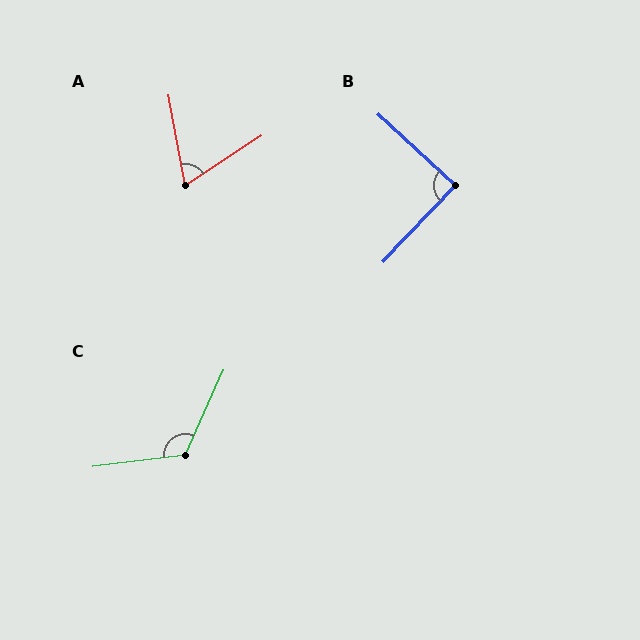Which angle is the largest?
C, at approximately 121 degrees.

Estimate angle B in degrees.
Approximately 89 degrees.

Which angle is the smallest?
A, at approximately 67 degrees.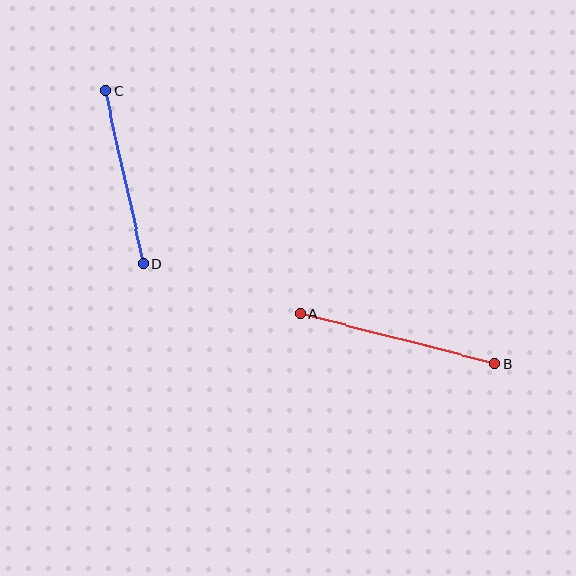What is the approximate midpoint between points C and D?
The midpoint is at approximately (124, 177) pixels.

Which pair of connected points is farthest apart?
Points A and B are farthest apart.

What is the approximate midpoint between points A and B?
The midpoint is at approximately (398, 339) pixels.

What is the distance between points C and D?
The distance is approximately 177 pixels.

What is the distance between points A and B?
The distance is approximately 201 pixels.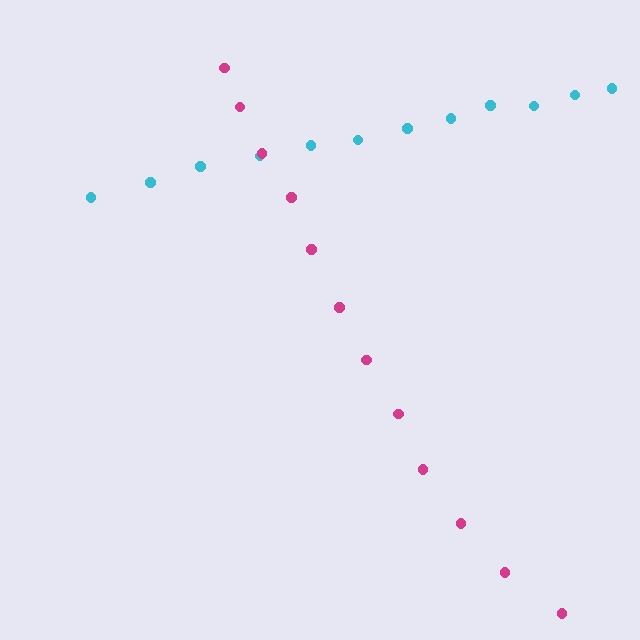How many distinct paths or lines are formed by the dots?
There are 2 distinct paths.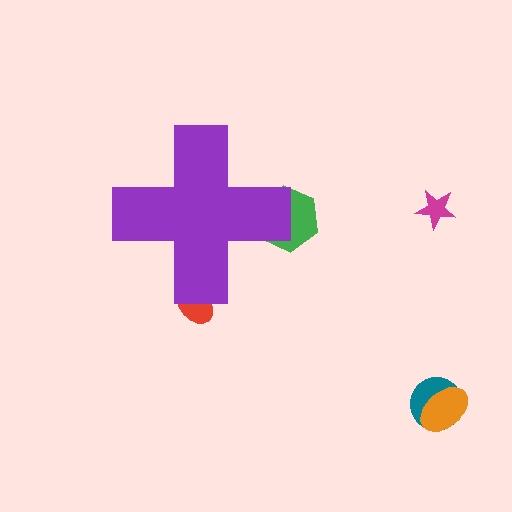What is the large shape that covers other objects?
A purple cross.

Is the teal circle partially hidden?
No, the teal circle is fully visible.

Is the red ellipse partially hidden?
Yes, the red ellipse is partially hidden behind the purple cross.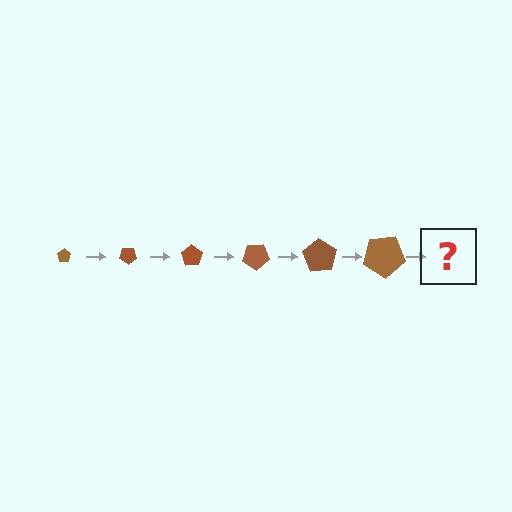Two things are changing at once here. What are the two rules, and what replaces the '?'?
The two rules are that the pentagon grows larger each step and it rotates 35 degrees each step. The '?' should be a pentagon, larger than the previous one and rotated 210 degrees from the start.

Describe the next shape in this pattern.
It should be a pentagon, larger than the previous one and rotated 210 degrees from the start.